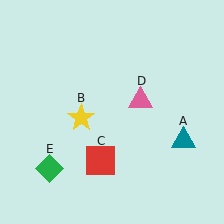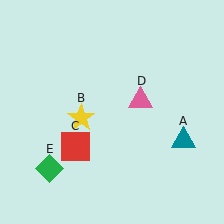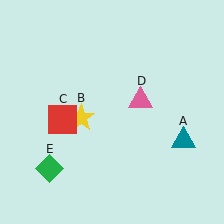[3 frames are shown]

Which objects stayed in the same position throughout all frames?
Teal triangle (object A) and yellow star (object B) and pink triangle (object D) and green diamond (object E) remained stationary.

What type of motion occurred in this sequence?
The red square (object C) rotated clockwise around the center of the scene.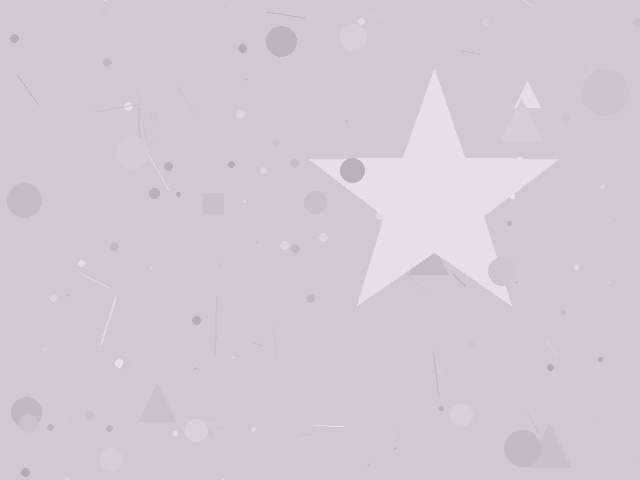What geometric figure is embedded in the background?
A star is embedded in the background.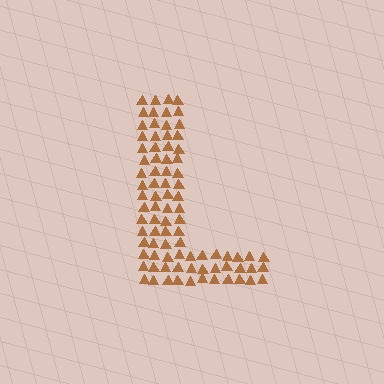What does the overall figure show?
The overall figure shows the letter L.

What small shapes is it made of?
It is made of small triangles.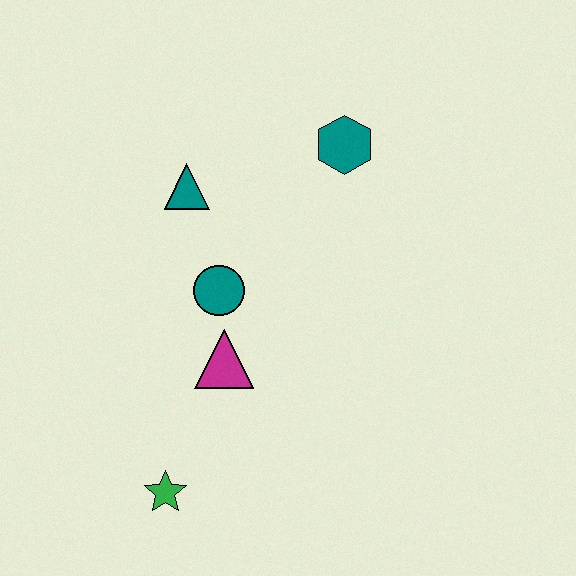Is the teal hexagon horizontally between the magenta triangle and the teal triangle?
No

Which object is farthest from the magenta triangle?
The teal hexagon is farthest from the magenta triangle.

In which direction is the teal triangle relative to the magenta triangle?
The teal triangle is above the magenta triangle.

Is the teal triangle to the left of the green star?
No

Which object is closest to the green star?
The magenta triangle is closest to the green star.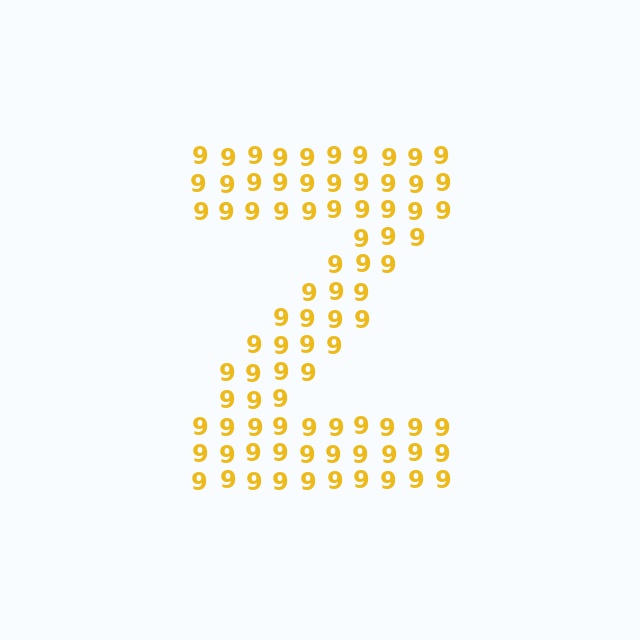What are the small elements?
The small elements are digit 9's.